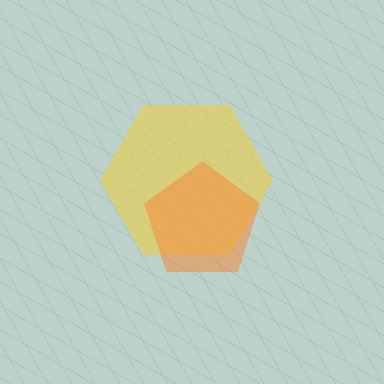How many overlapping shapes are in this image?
There are 2 overlapping shapes in the image.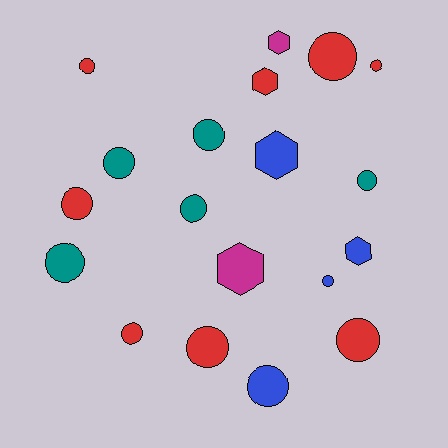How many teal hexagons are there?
There are no teal hexagons.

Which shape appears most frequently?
Circle, with 14 objects.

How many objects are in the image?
There are 19 objects.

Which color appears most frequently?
Red, with 8 objects.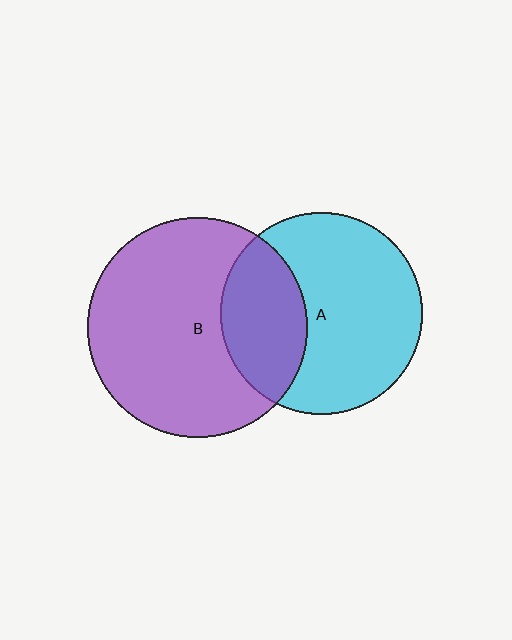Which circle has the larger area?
Circle B (purple).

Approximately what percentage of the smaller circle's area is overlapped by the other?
Approximately 30%.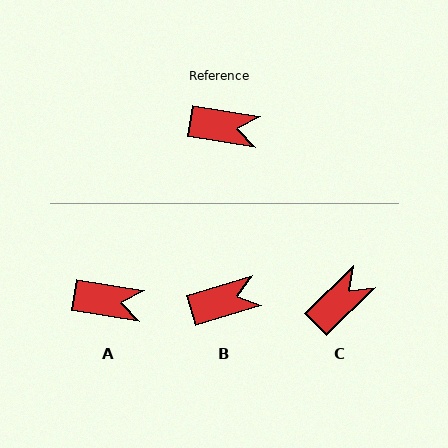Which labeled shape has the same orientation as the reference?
A.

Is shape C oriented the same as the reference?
No, it is off by about 53 degrees.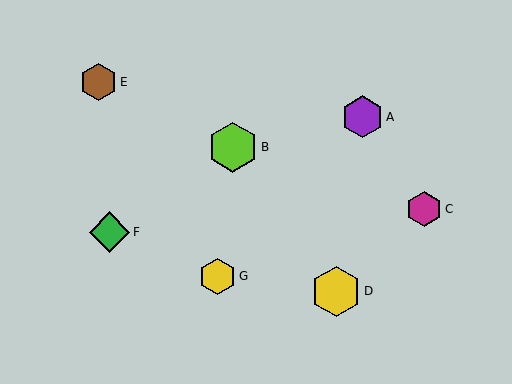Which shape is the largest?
The yellow hexagon (labeled D) is the largest.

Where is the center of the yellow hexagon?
The center of the yellow hexagon is at (336, 291).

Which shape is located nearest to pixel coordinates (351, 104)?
The purple hexagon (labeled A) at (362, 117) is nearest to that location.